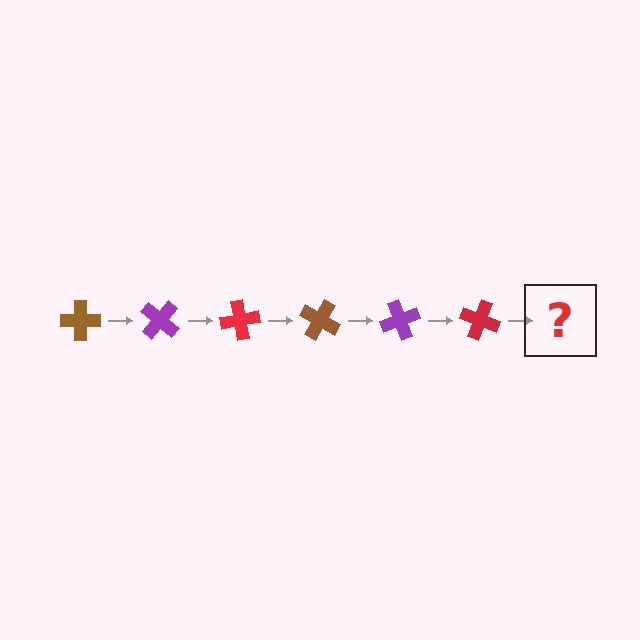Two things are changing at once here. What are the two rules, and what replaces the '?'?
The two rules are that it rotates 40 degrees each step and the color cycles through brown, purple, and red. The '?' should be a brown cross, rotated 240 degrees from the start.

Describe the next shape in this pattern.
It should be a brown cross, rotated 240 degrees from the start.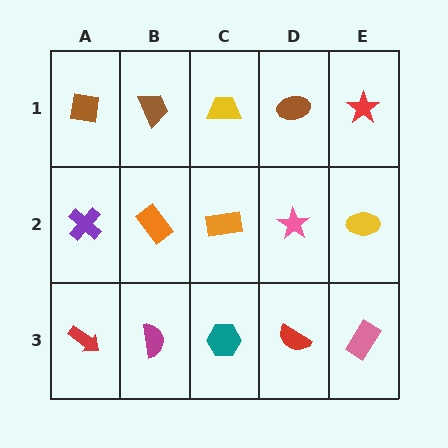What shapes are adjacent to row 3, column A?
A purple cross (row 2, column A), a magenta semicircle (row 3, column B).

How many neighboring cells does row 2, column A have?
3.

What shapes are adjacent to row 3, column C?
An orange rectangle (row 2, column C), a magenta semicircle (row 3, column B), a red semicircle (row 3, column D).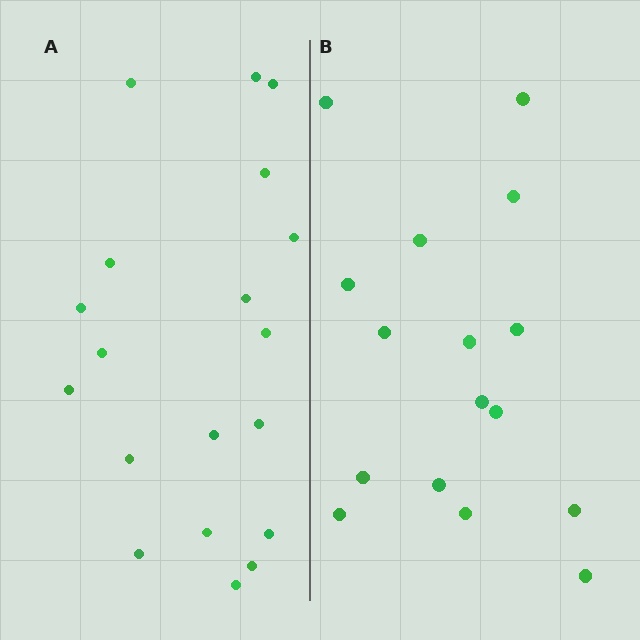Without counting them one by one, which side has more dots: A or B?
Region A (the left region) has more dots.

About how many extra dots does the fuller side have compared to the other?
Region A has just a few more — roughly 2 or 3 more dots than region B.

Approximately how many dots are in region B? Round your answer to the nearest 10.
About 20 dots. (The exact count is 16, which rounds to 20.)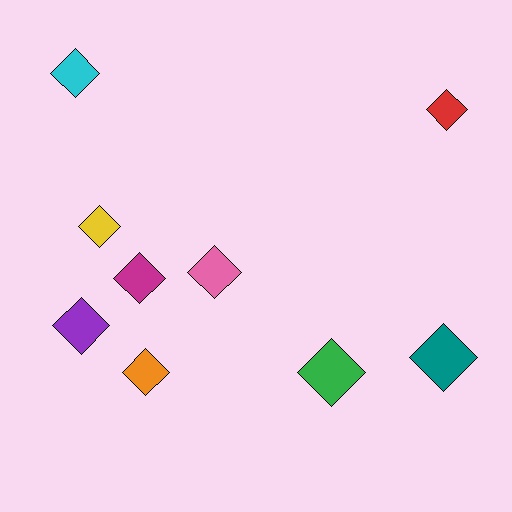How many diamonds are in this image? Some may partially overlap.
There are 9 diamonds.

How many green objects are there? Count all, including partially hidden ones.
There is 1 green object.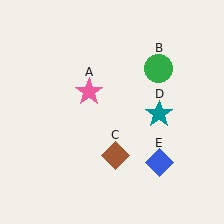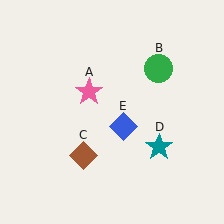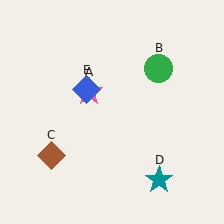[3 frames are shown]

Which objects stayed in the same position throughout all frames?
Pink star (object A) and green circle (object B) remained stationary.